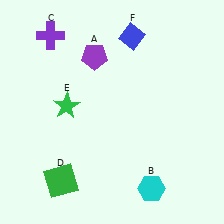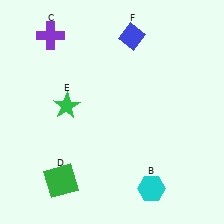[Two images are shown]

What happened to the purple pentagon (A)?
The purple pentagon (A) was removed in Image 2. It was in the top-left area of Image 1.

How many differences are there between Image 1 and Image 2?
There is 1 difference between the two images.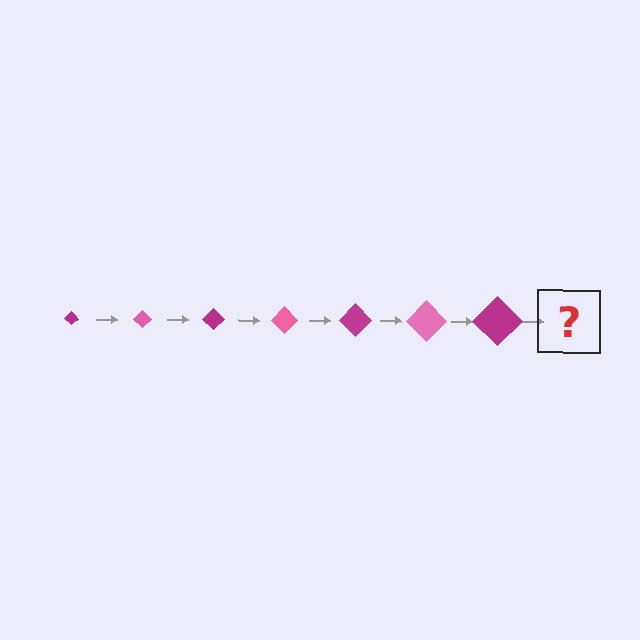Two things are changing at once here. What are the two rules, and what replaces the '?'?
The two rules are that the diamond grows larger each step and the color cycles through magenta and pink. The '?' should be a pink diamond, larger than the previous one.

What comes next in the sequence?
The next element should be a pink diamond, larger than the previous one.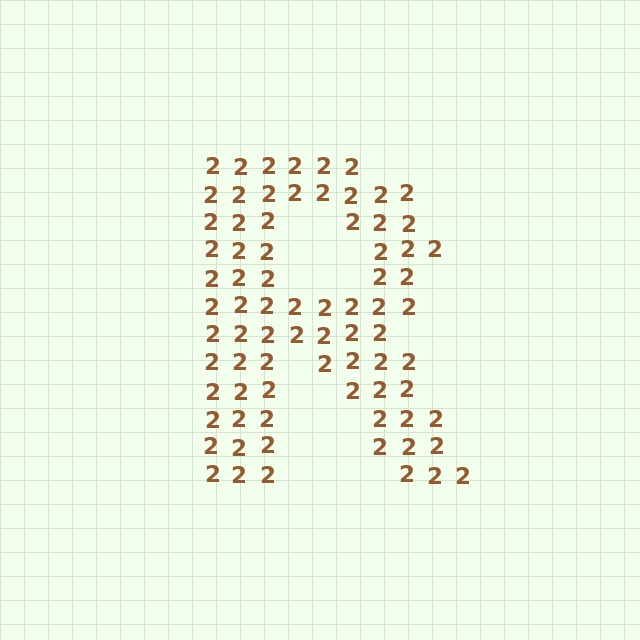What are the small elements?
The small elements are digit 2's.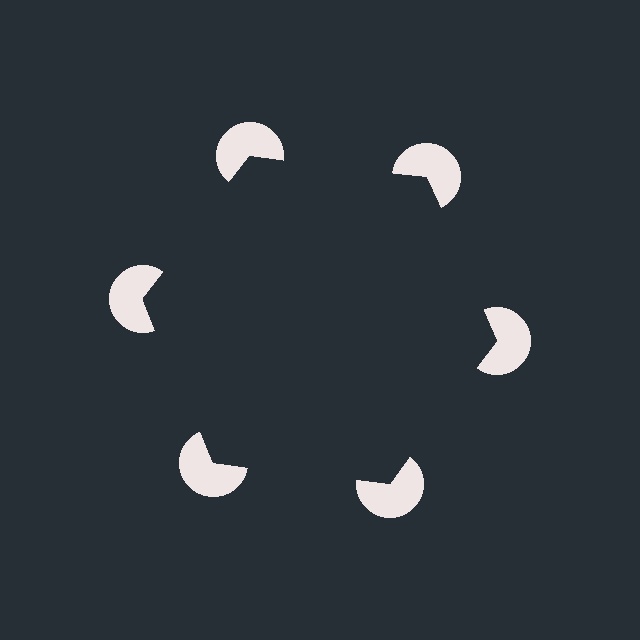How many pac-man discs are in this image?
There are 6 — one at each vertex of the illusory hexagon.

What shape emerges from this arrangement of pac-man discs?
An illusory hexagon — its edges are inferred from the aligned wedge cuts in the pac-man discs, not physically drawn.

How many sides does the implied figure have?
6 sides.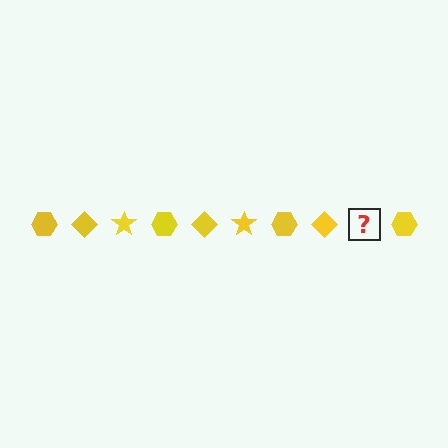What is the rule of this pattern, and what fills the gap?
The rule is that the pattern cycles through hexagon, diamond, star shapes in yellow. The gap should be filled with a yellow star.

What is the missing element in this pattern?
The missing element is a yellow star.